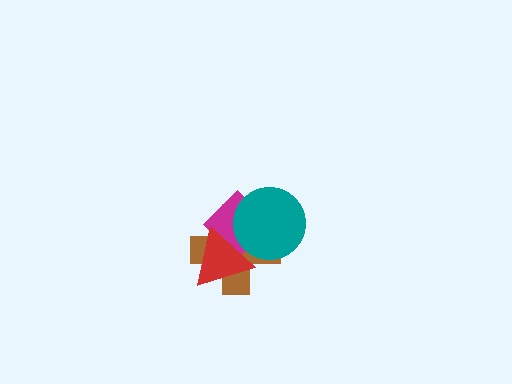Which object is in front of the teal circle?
The red triangle is in front of the teal circle.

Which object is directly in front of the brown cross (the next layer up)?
The magenta diamond is directly in front of the brown cross.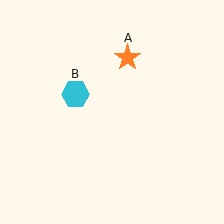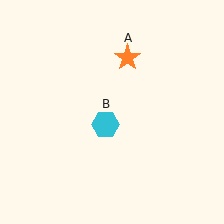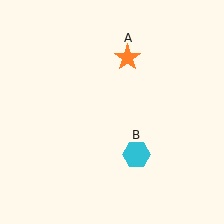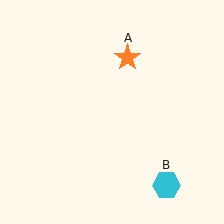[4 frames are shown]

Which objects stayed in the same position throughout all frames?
Orange star (object A) remained stationary.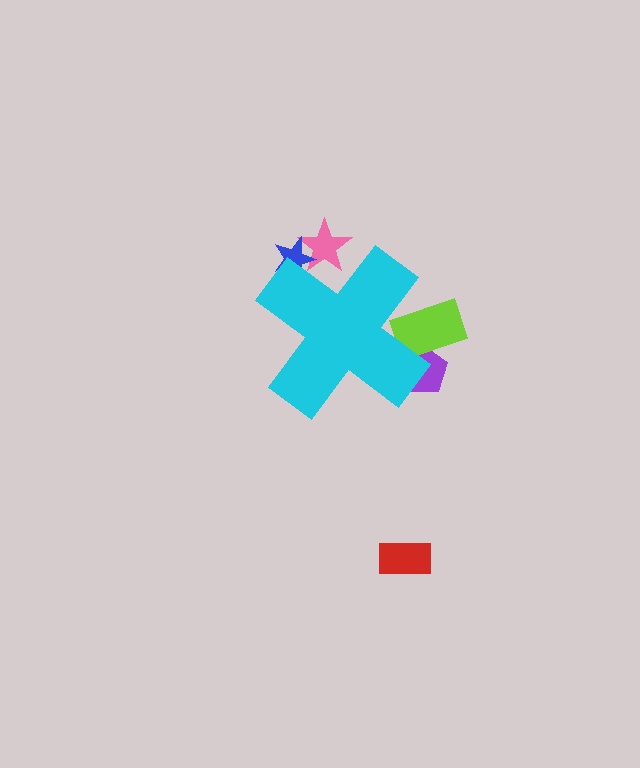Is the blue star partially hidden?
Yes, the blue star is partially hidden behind the cyan cross.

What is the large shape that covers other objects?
A cyan cross.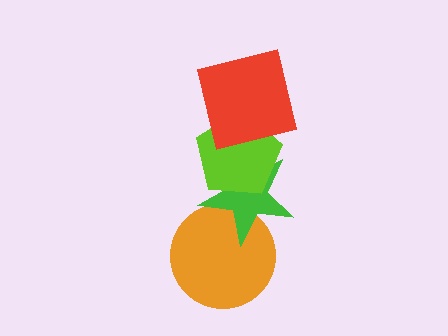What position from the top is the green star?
The green star is 3rd from the top.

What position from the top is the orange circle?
The orange circle is 4th from the top.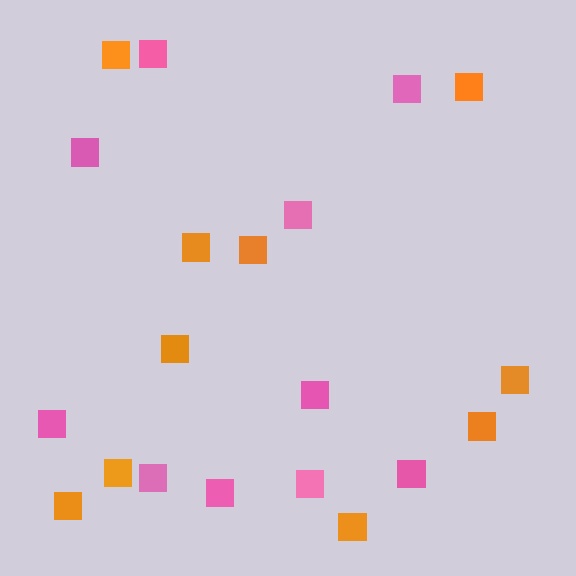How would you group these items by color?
There are 2 groups: one group of orange squares (10) and one group of pink squares (10).